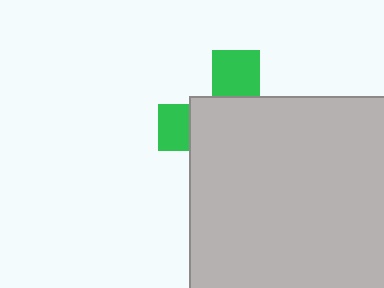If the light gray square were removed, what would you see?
You would see the complete green cross.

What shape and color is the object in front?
The object in front is a light gray square.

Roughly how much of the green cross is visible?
A small part of it is visible (roughly 30%).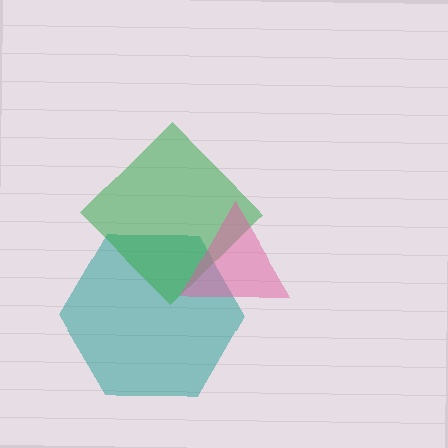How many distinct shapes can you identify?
There are 3 distinct shapes: a teal hexagon, a green diamond, a pink triangle.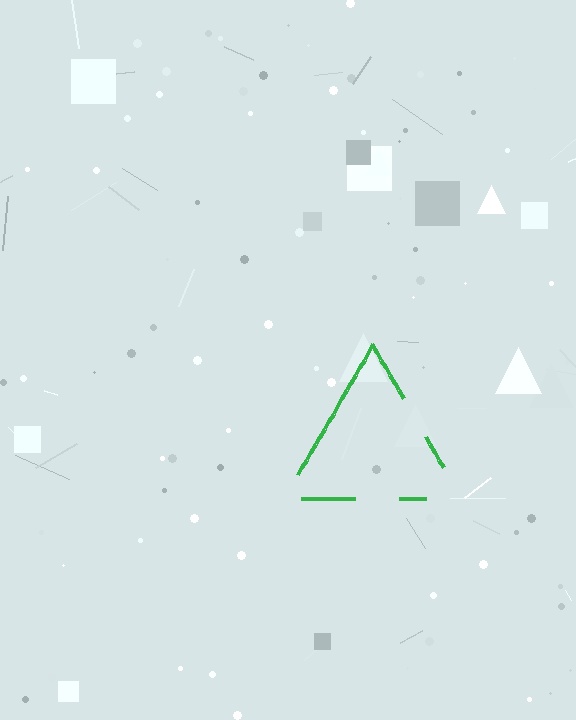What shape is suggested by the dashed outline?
The dashed outline suggests a triangle.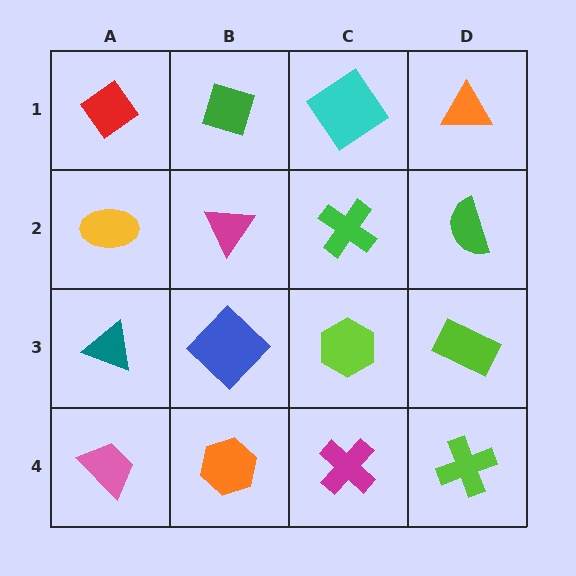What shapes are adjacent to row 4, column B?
A blue diamond (row 3, column B), a pink trapezoid (row 4, column A), a magenta cross (row 4, column C).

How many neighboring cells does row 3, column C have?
4.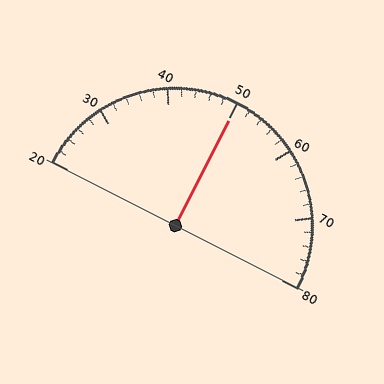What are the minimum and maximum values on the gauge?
The gauge ranges from 20 to 80.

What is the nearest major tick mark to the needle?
The nearest major tick mark is 50.